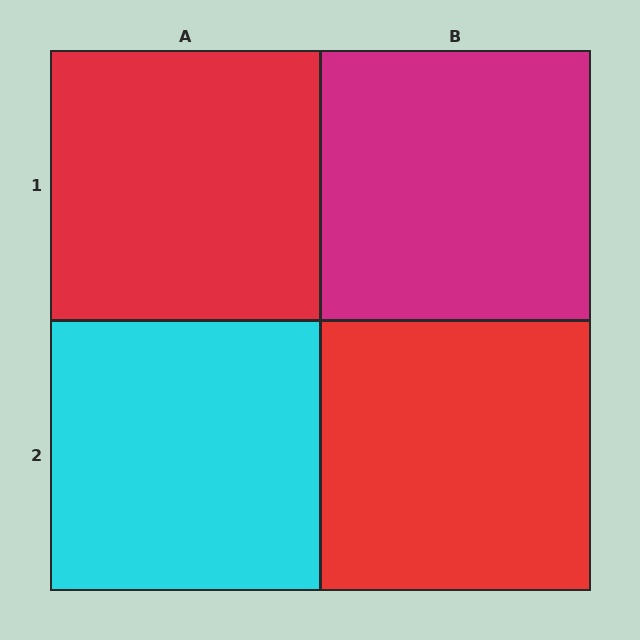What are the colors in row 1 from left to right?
Red, magenta.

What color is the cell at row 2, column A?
Cyan.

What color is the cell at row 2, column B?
Red.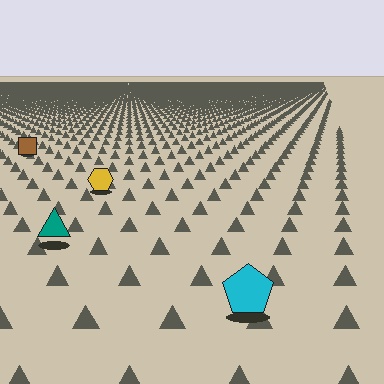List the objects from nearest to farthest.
From nearest to farthest: the cyan pentagon, the teal triangle, the yellow hexagon, the brown square.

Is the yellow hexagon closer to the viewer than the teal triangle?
No. The teal triangle is closer — you can tell from the texture gradient: the ground texture is coarser near it.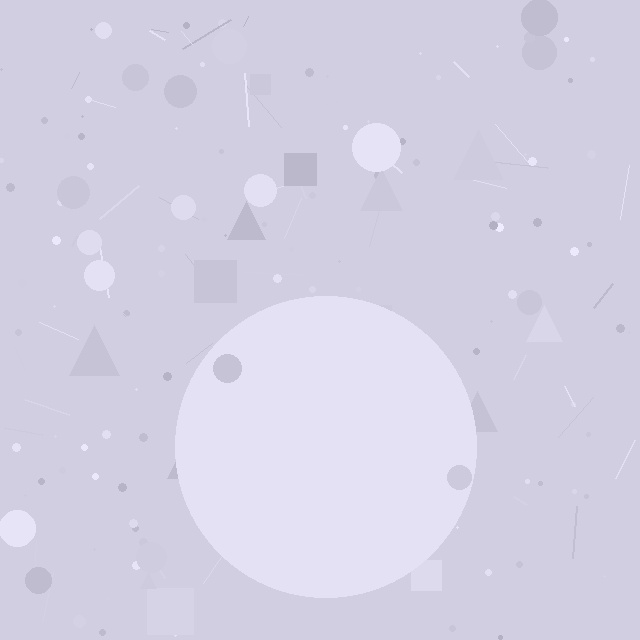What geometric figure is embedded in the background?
A circle is embedded in the background.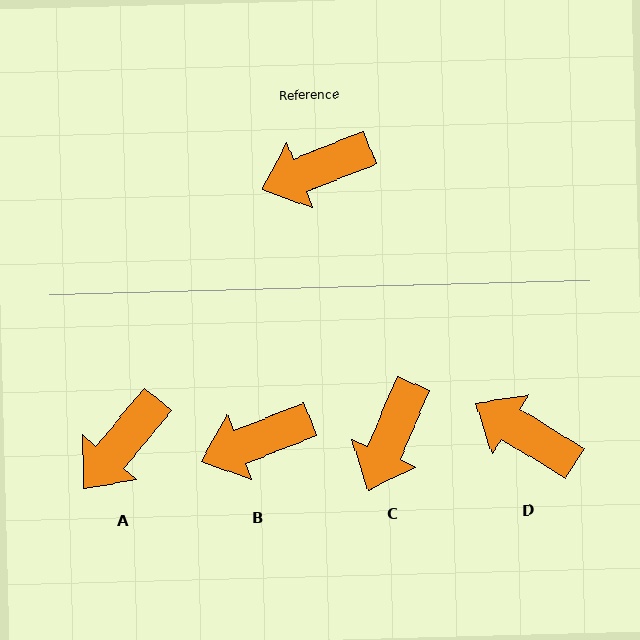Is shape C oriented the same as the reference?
No, it is off by about 46 degrees.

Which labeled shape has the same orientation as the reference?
B.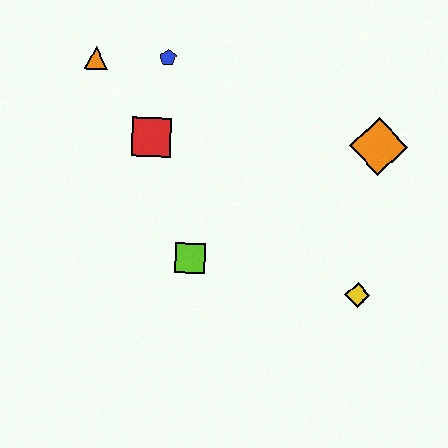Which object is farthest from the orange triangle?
The yellow diamond is farthest from the orange triangle.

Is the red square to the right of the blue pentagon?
No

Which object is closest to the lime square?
The red square is closest to the lime square.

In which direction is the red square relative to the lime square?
The red square is above the lime square.